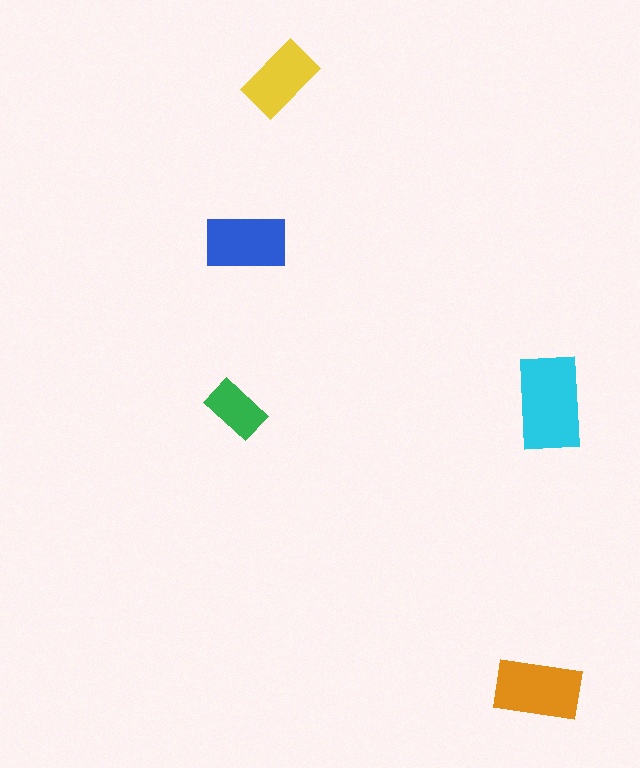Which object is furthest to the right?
The cyan rectangle is rightmost.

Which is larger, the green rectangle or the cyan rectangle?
The cyan one.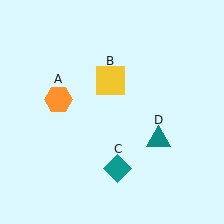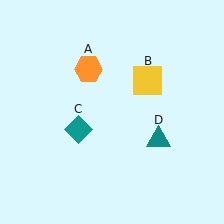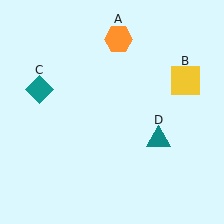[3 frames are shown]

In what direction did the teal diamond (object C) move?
The teal diamond (object C) moved up and to the left.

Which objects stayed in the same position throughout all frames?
Teal triangle (object D) remained stationary.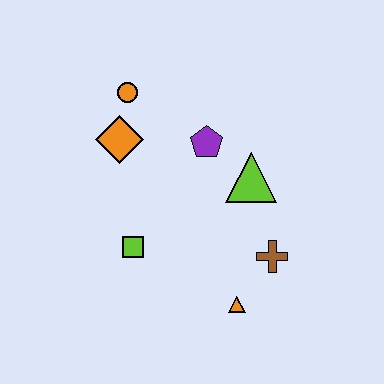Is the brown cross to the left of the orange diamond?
No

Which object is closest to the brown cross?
The orange triangle is closest to the brown cross.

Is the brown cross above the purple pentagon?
No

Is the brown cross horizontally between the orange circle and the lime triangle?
No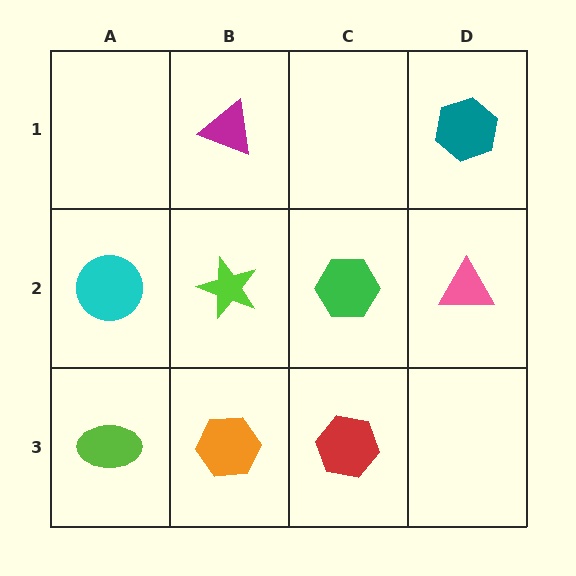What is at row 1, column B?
A magenta triangle.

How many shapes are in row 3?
3 shapes.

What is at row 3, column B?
An orange hexagon.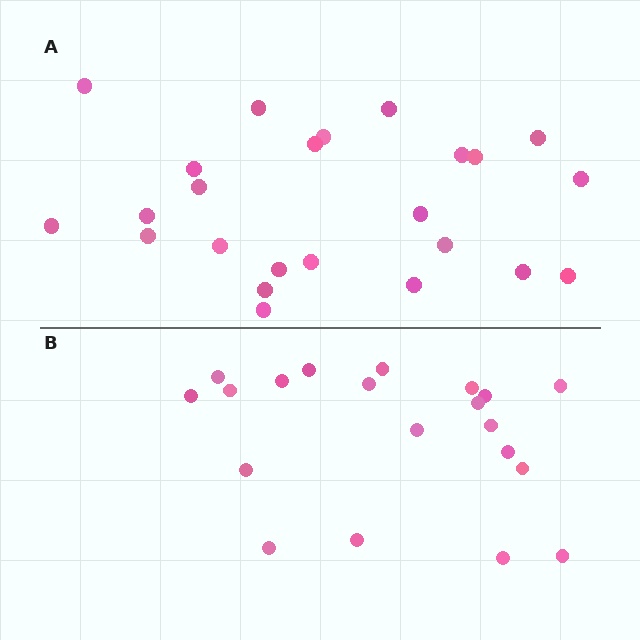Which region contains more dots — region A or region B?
Region A (the top region) has more dots.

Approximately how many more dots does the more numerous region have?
Region A has about 4 more dots than region B.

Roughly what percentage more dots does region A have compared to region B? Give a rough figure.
About 20% more.